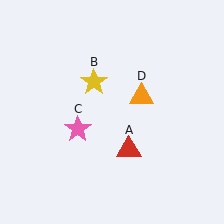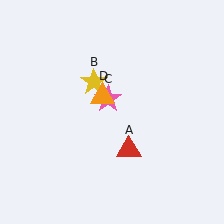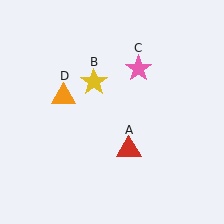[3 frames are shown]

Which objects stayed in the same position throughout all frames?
Red triangle (object A) and yellow star (object B) remained stationary.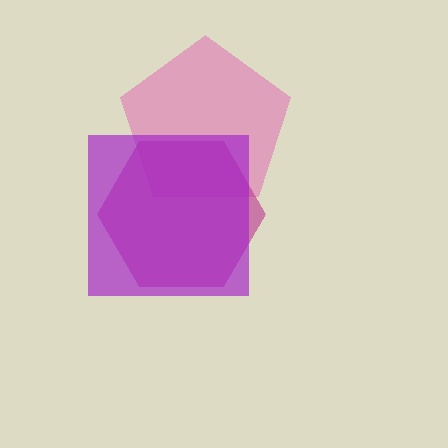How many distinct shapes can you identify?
There are 3 distinct shapes: a pink pentagon, a magenta hexagon, a purple square.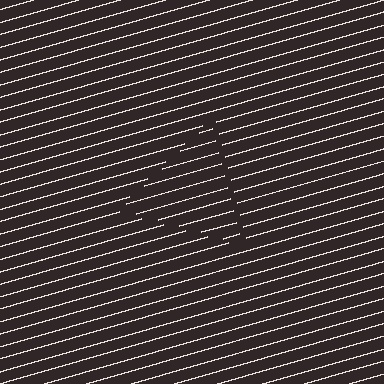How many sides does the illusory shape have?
3 sides — the line-ends trace a triangle.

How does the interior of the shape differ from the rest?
The interior of the shape contains the same grating, shifted by half a period — the contour is defined by the phase discontinuity where line-ends from the inner and outer gratings abut.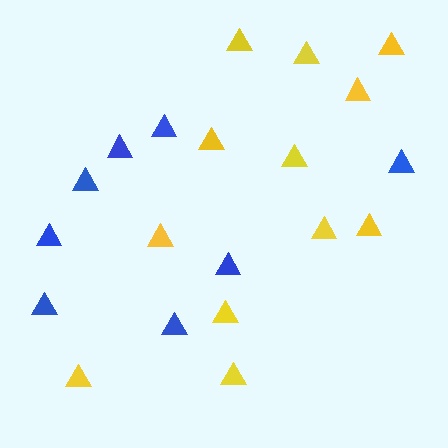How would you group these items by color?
There are 2 groups: one group of blue triangles (8) and one group of yellow triangles (12).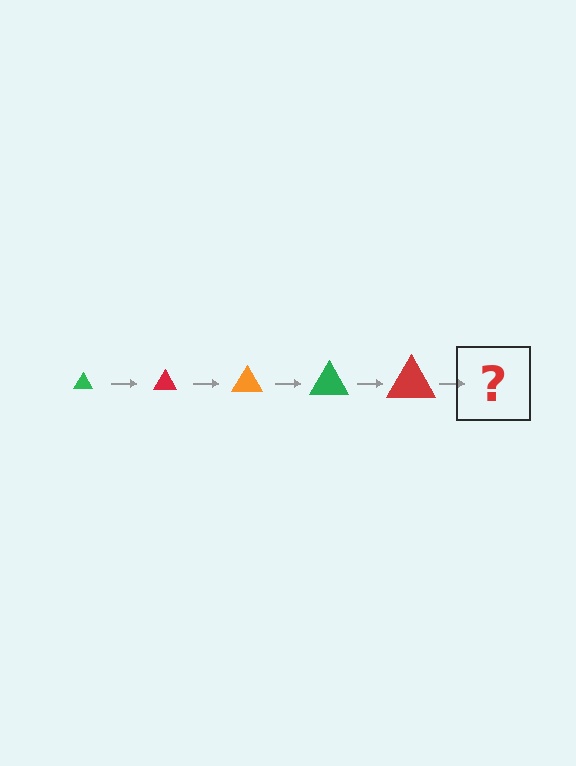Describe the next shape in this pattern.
It should be an orange triangle, larger than the previous one.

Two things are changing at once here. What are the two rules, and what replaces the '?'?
The two rules are that the triangle grows larger each step and the color cycles through green, red, and orange. The '?' should be an orange triangle, larger than the previous one.